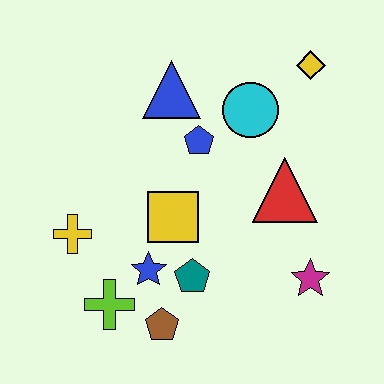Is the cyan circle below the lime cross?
No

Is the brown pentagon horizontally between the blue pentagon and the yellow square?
No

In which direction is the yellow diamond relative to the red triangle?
The yellow diamond is above the red triangle.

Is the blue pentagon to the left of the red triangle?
Yes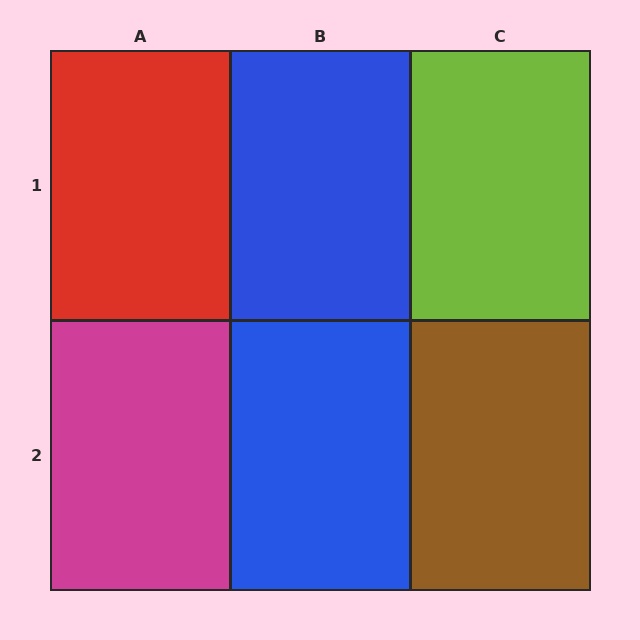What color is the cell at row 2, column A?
Magenta.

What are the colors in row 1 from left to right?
Red, blue, lime.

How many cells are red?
1 cell is red.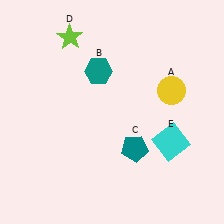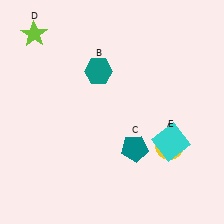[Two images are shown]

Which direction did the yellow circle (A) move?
The yellow circle (A) moved down.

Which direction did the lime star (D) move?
The lime star (D) moved left.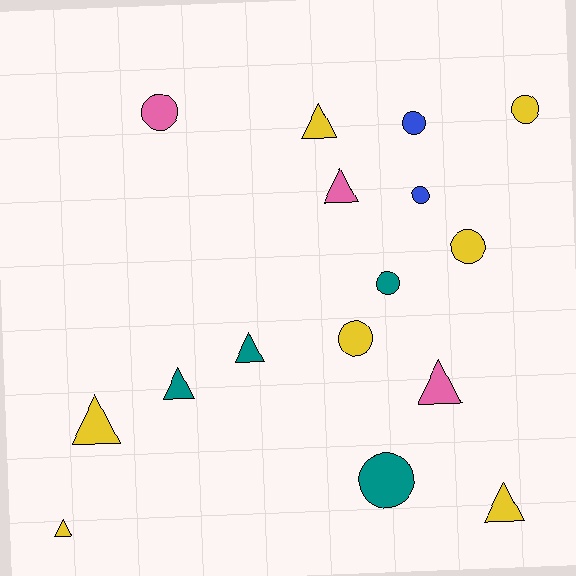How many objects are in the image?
There are 16 objects.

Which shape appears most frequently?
Circle, with 8 objects.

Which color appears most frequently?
Yellow, with 7 objects.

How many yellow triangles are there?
There are 4 yellow triangles.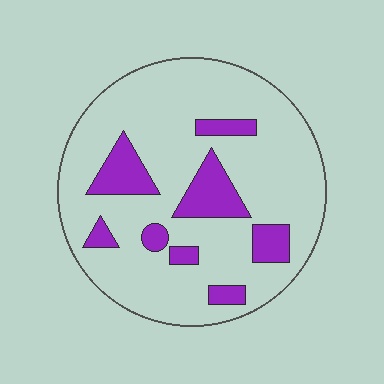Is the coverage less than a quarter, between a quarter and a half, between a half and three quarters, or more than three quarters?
Less than a quarter.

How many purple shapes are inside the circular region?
8.